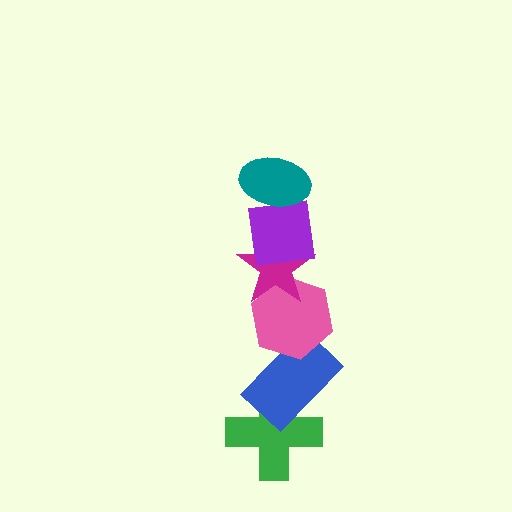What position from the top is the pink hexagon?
The pink hexagon is 4th from the top.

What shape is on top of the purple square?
The teal ellipse is on top of the purple square.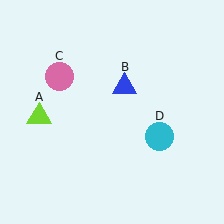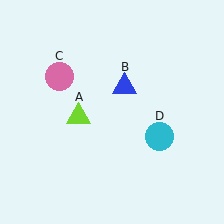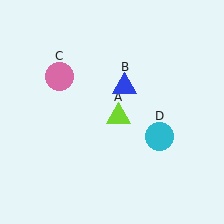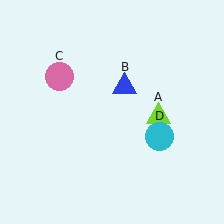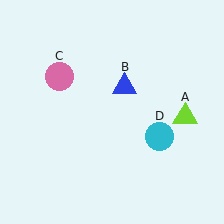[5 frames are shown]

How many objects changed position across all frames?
1 object changed position: lime triangle (object A).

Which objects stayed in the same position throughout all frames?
Blue triangle (object B) and pink circle (object C) and cyan circle (object D) remained stationary.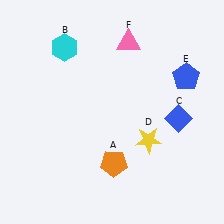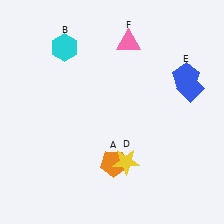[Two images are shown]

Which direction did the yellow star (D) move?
The yellow star (D) moved left.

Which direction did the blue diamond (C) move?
The blue diamond (C) moved up.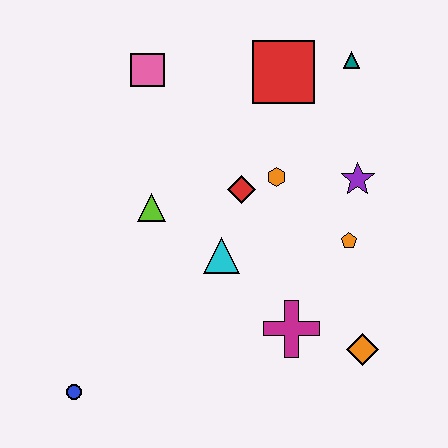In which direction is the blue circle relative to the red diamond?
The blue circle is below the red diamond.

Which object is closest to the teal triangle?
The red square is closest to the teal triangle.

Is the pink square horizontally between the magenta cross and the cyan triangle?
No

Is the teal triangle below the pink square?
No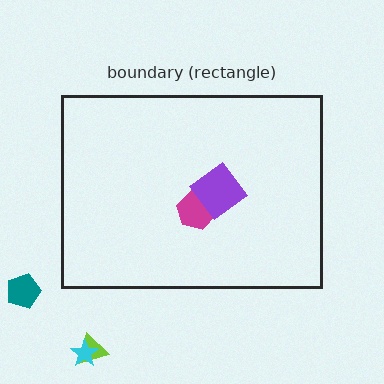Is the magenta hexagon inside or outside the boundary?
Inside.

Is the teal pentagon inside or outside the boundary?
Outside.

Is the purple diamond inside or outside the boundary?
Inside.